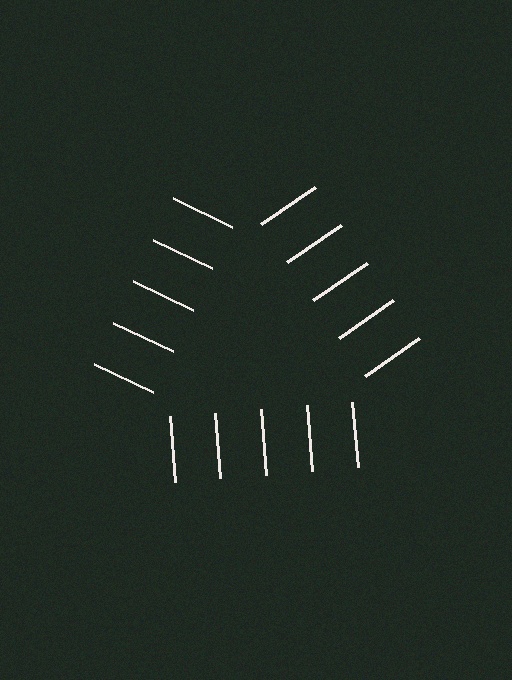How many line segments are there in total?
15 — 5 along each of the 3 edges.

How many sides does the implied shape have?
3 sides — the line-ends trace a triangle.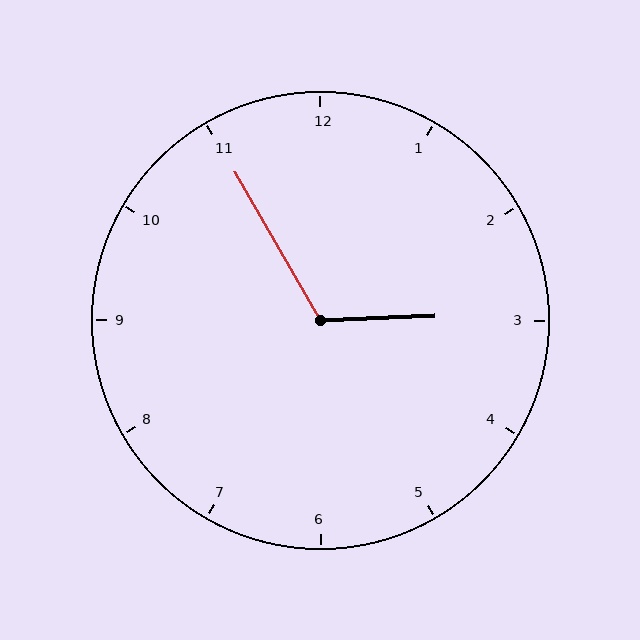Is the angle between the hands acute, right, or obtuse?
It is obtuse.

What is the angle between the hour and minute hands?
Approximately 118 degrees.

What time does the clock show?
2:55.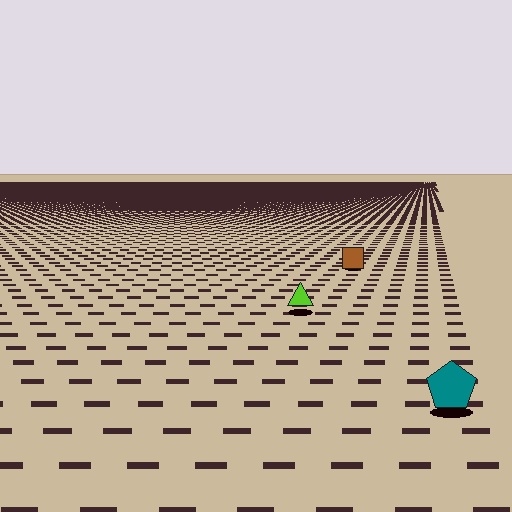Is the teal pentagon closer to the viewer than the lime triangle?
Yes. The teal pentagon is closer — you can tell from the texture gradient: the ground texture is coarser near it.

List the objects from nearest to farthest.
From nearest to farthest: the teal pentagon, the lime triangle, the brown square.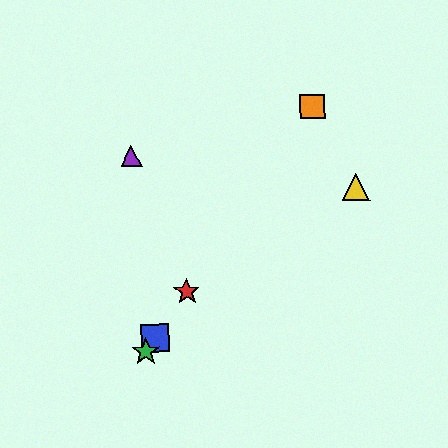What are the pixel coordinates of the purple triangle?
The purple triangle is at (131, 156).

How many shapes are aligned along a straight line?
4 shapes (the red star, the blue square, the green star, the orange square) are aligned along a straight line.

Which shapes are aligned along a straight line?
The red star, the blue square, the green star, the orange square are aligned along a straight line.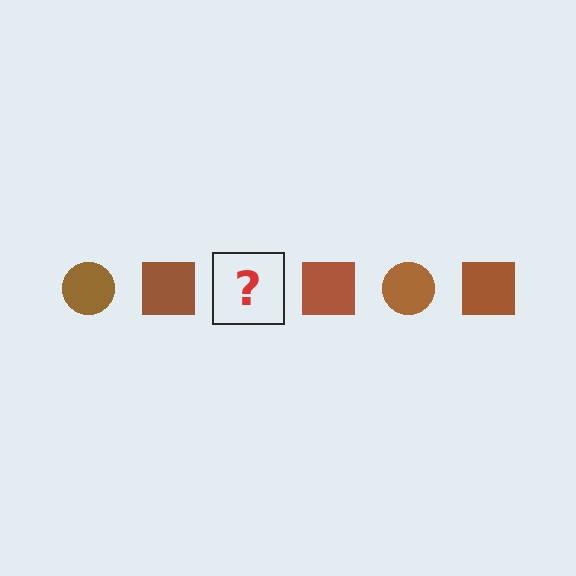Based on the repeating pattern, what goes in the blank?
The blank should be a brown circle.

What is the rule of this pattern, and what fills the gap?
The rule is that the pattern cycles through circle, square shapes in brown. The gap should be filled with a brown circle.